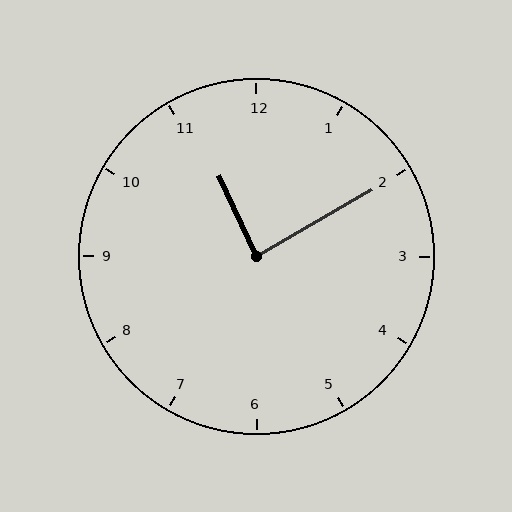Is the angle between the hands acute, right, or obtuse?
It is right.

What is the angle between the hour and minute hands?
Approximately 85 degrees.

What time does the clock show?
11:10.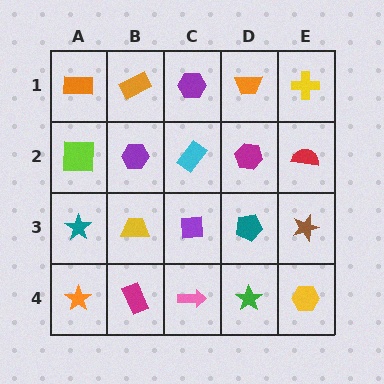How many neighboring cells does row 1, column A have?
2.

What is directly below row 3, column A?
An orange star.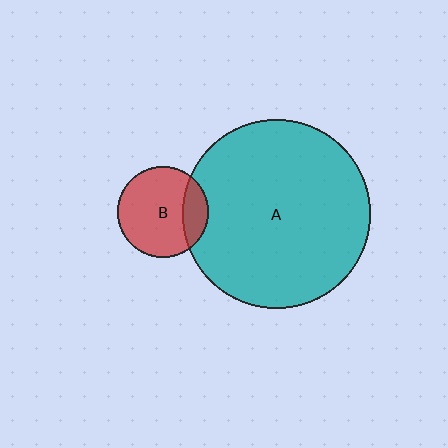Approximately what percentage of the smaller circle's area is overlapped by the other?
Approximately 20%.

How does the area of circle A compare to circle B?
Approximately 4.3 times.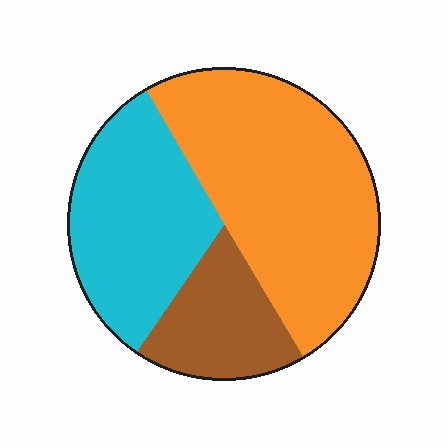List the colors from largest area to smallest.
From largest to smallest: orange, cyan, brown.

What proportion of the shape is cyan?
Cyan covers 32% of the shape.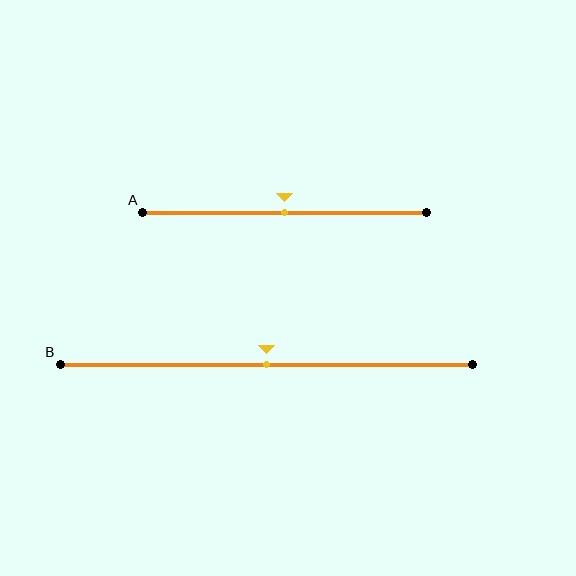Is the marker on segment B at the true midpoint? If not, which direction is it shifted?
Yes, the marker on segment B is at the true midpoint.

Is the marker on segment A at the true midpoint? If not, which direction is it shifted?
Yes, the marker on segment A is at the true midpoint.